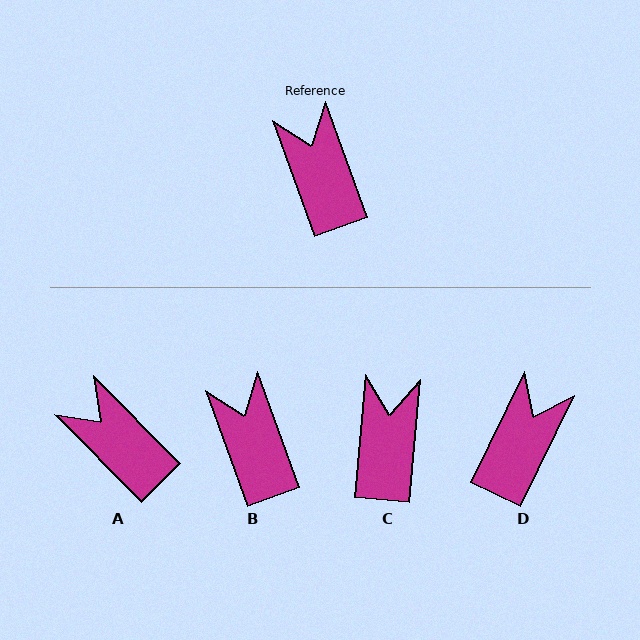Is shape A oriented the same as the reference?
No, it is off by about 25 degrees.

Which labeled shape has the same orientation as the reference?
B.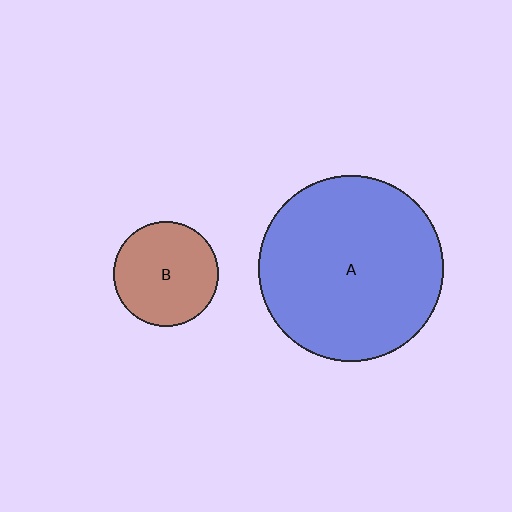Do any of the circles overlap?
No, none of the circles overlap.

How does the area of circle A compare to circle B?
Approximately 3.1 times.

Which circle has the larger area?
Circle A (blue).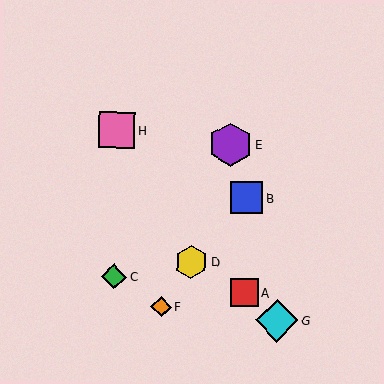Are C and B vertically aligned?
No, C is at x≈114 and B is at x≈247.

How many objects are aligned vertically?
2 objects (C, H) are aligned vertically.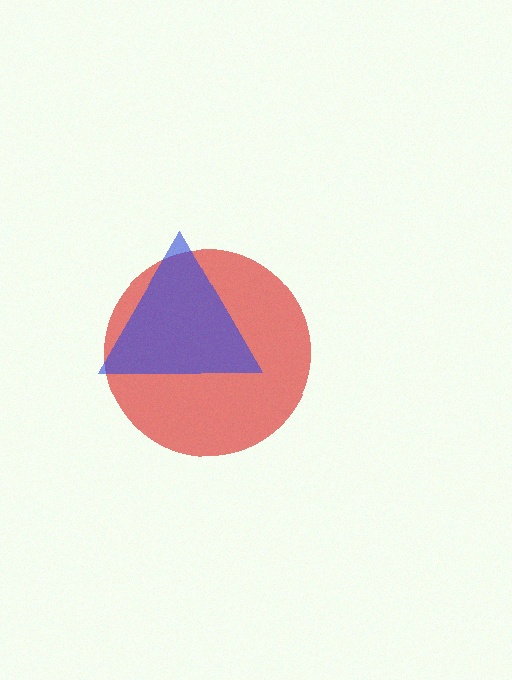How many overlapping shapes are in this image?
There are 2 overlapping shapes in the image.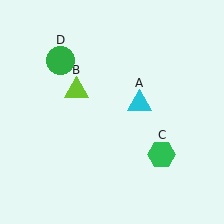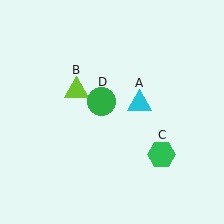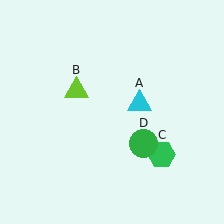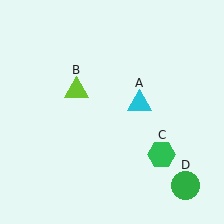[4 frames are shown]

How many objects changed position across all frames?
1 object changed position: green circle (object D).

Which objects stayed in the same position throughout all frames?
Cyan triangle (object A) and lime triangle (object B) and green hexagon (object C) remained stationary.